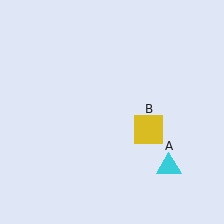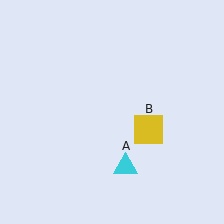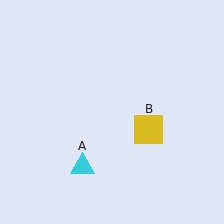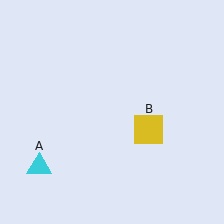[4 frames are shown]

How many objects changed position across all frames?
1 object changed position: cyan triangle (object A).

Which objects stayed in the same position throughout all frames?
Yellow square (object B) remained stationary.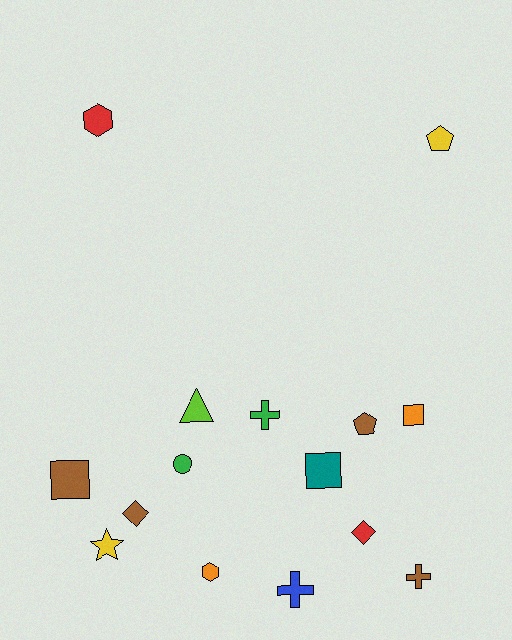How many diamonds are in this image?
There are 2 diamonds.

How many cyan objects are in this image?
There are no cyan objects.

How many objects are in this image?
There are 15 objects.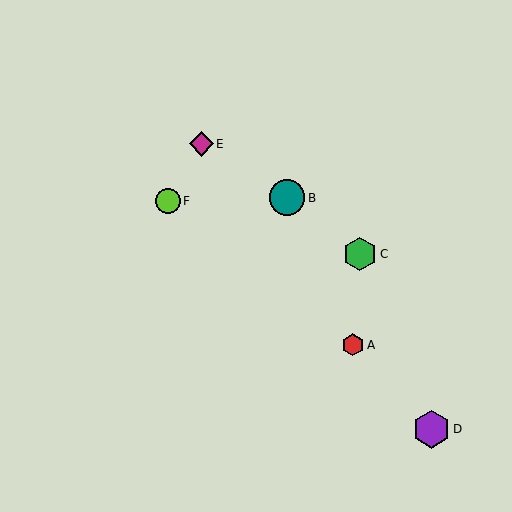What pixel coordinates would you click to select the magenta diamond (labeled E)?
Click at (201, 144) to select the magenta diamond E.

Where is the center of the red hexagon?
The center of the red hexagon is at (353, 345).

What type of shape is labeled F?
Shape F is a lime circle.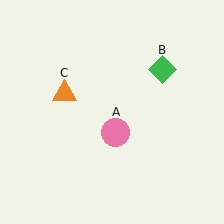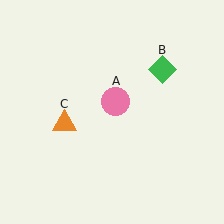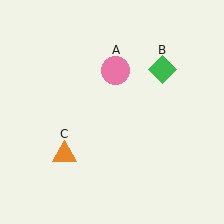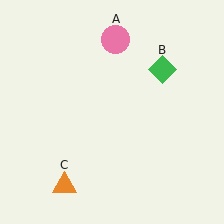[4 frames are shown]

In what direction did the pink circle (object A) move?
The pink circle (object A) moved up.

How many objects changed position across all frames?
2 objects changed position: pink circle (object A), orange triangle (object C).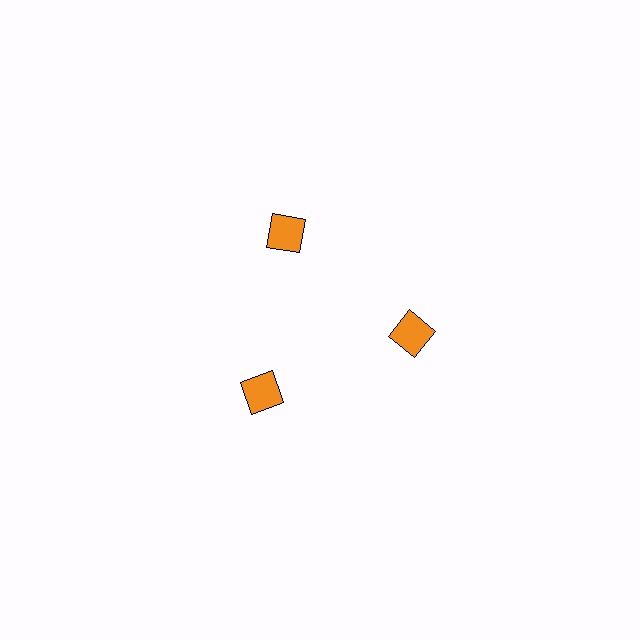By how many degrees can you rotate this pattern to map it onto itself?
The pattern maps onto itself every 120 degrees of rotation.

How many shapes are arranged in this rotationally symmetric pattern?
There are 3 shapes, arranged in 3 groups of 1.